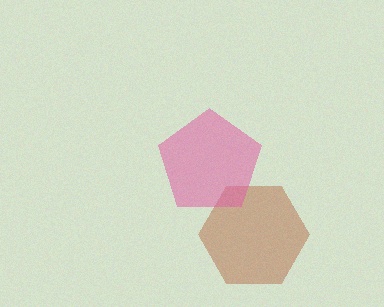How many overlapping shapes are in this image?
There are 2 overlapping shapes in the image.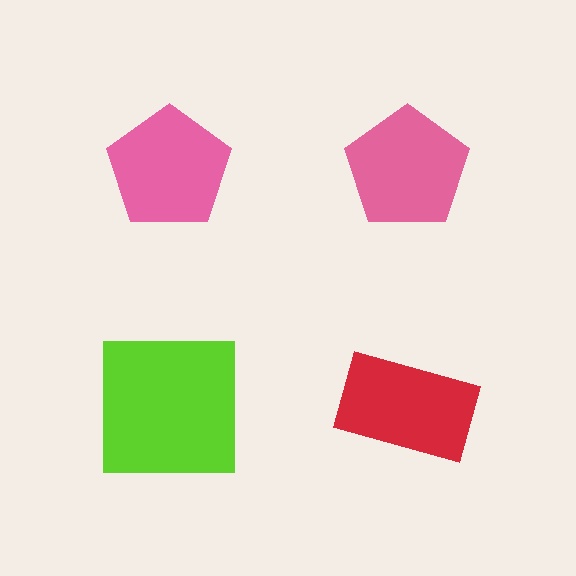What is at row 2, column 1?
A lime square.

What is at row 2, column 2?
A red rectangle.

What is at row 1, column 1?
A pink pentagon.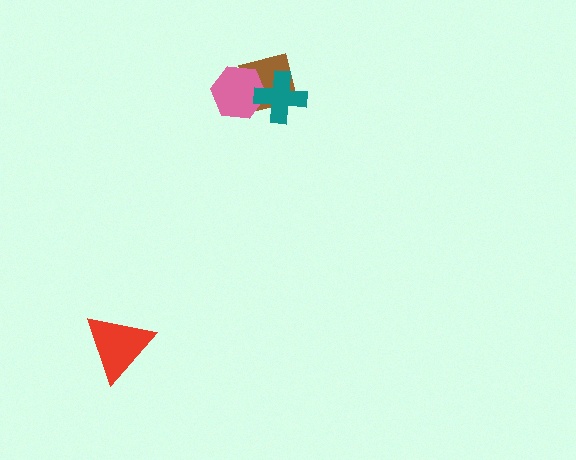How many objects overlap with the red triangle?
0 objects overlap with the red triangle.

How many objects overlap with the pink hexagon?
2 objects overlap with the pink hexagon.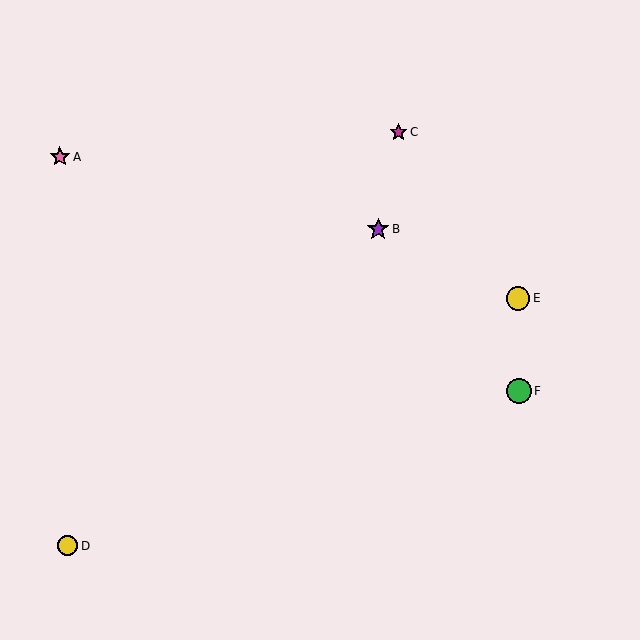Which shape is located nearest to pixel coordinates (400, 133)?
The magenta star (labeled C) at (399, 132) is nearest to that location.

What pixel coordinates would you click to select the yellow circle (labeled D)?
Click at (68, 546) to select the yellow circle D.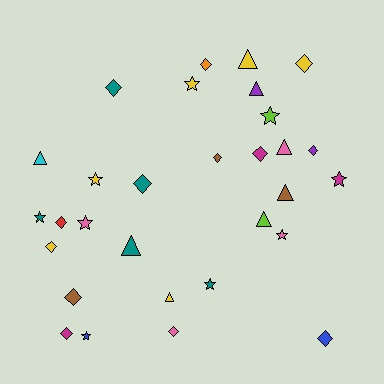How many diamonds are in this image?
There are 13 diamonds.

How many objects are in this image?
There are 30 objects.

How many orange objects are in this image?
There is 1 orange object.